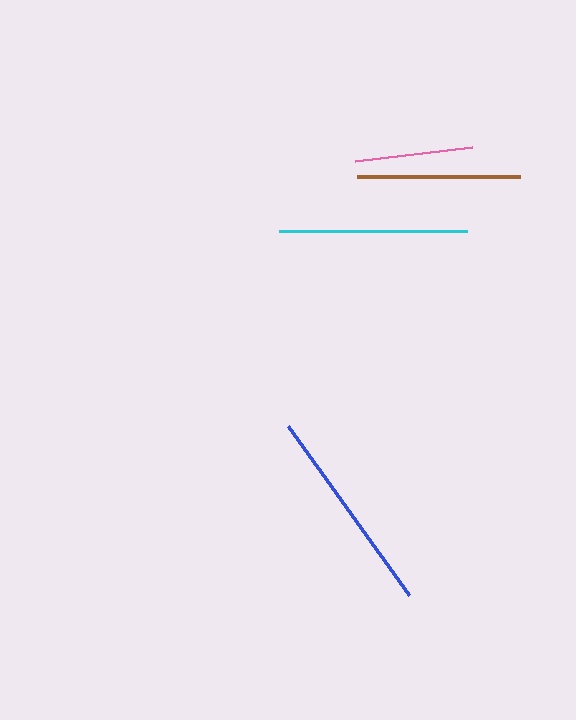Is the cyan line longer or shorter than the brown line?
The cyan line is longer than the brown line.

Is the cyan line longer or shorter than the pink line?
The cyan line is longer than the pink line.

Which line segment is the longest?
The blue line is the longest at approximately 208 pixels.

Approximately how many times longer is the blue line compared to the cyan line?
The blue line is approximately 1.1 times the length of the cyan line.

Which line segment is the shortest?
The pink line is the shortest at approximately 118 pixels.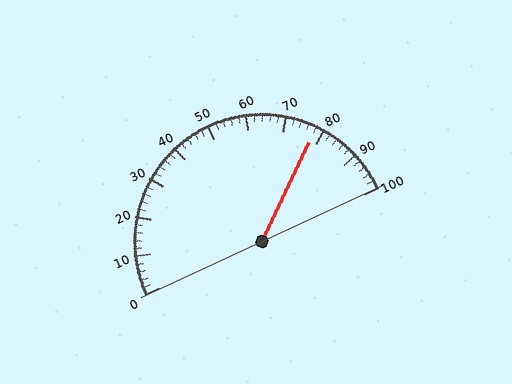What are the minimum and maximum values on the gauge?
The gauge ranges from 0 to 100.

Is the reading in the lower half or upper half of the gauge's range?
The reading is in the upper half of the range (0 to 100).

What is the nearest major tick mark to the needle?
The nearest major tick mark is 80.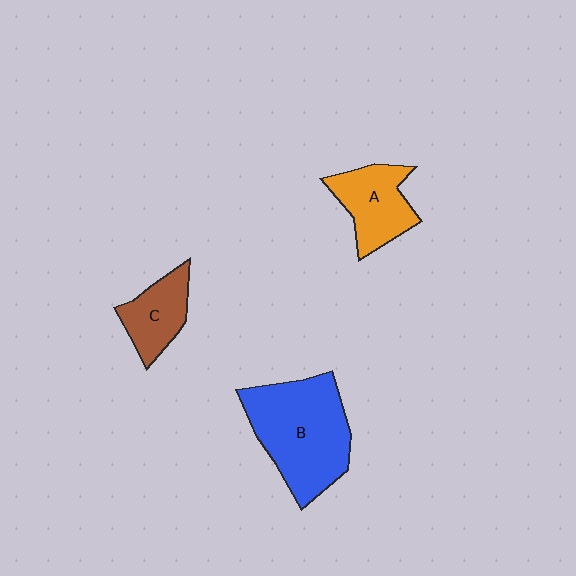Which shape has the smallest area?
Shape C (brown).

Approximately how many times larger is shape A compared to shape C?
Approximately 1.2 times.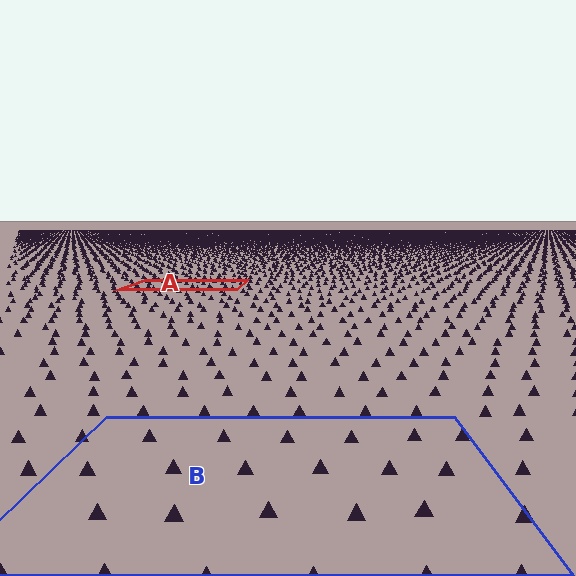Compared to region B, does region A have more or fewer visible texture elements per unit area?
Region A has more texture elements per unit area — they are packed more densely because it is farther away.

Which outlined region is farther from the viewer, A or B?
Region A is farther from the viewer — the texture elements inside it appear smaller and more densely packed.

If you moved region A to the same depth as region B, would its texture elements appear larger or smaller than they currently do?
They would appear larger. At a closer depth, the same texture elements are projected at a bigger on-screen size.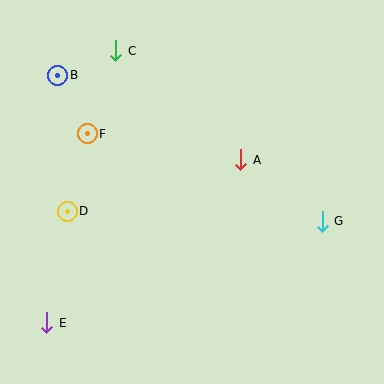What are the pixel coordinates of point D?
Point D is at (67, 211).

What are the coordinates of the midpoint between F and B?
The midpoint between F and B is at (73, 105).